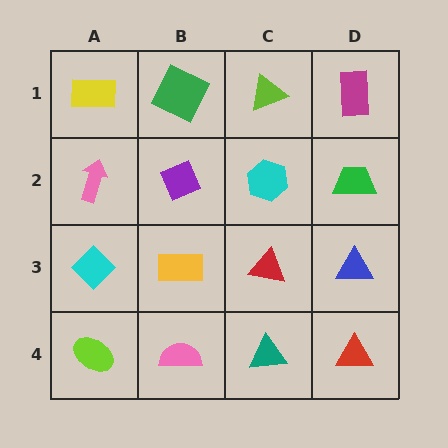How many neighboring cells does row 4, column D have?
2.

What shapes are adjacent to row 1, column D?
A green trapezoid (row 2, column D), a lime triangle (row 1, column C).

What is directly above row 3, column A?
A pink arrow.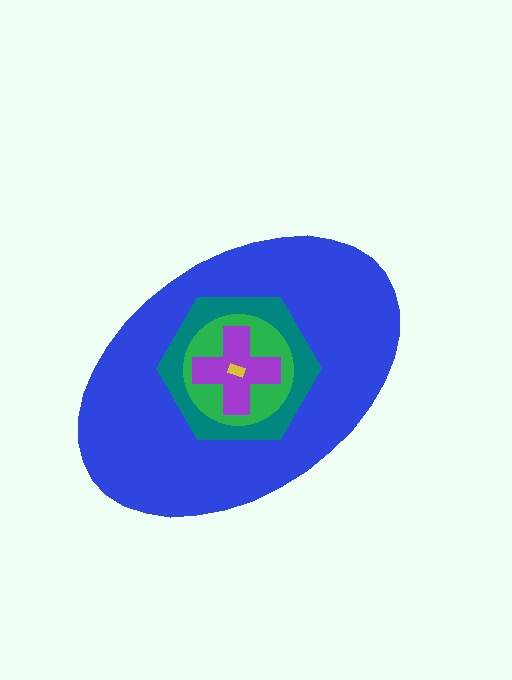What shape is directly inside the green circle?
The purple cross.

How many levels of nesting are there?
5.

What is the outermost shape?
The blue ellipse.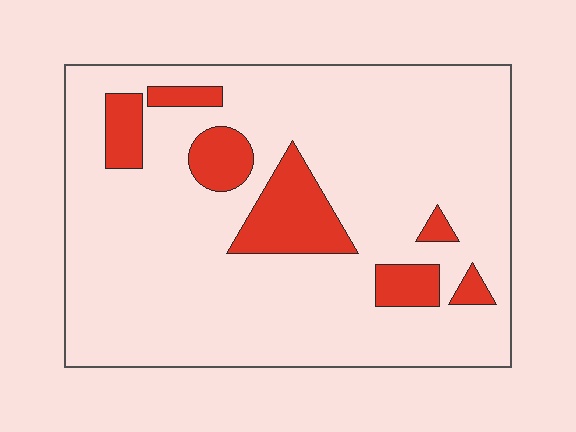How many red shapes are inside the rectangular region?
7.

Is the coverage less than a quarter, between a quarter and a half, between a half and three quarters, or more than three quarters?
Less than a quarter.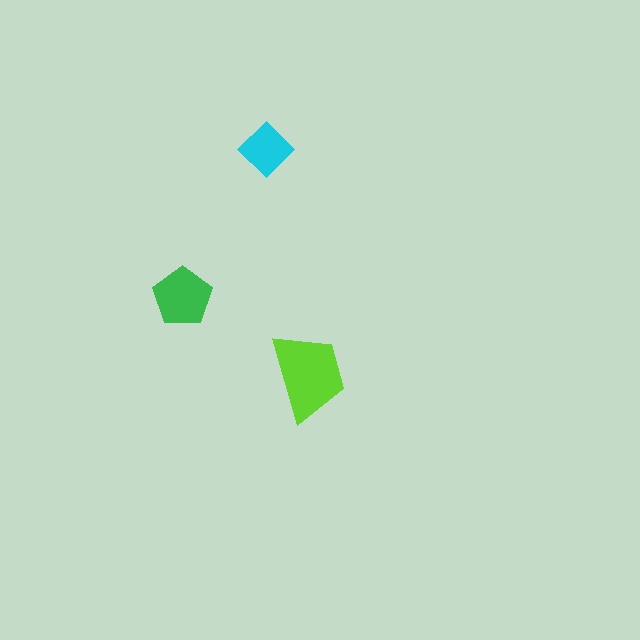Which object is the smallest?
The cyan diamond.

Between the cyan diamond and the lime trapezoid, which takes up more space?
The lime trapezoid.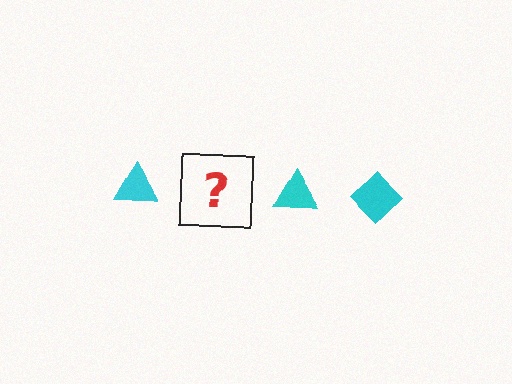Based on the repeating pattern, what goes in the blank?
The blank should be a cyan diamond.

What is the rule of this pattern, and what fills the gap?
The rule is that the pattern cycles through triangle, diamond shapes in cyan. The gap should be filled with a cyan diamond.